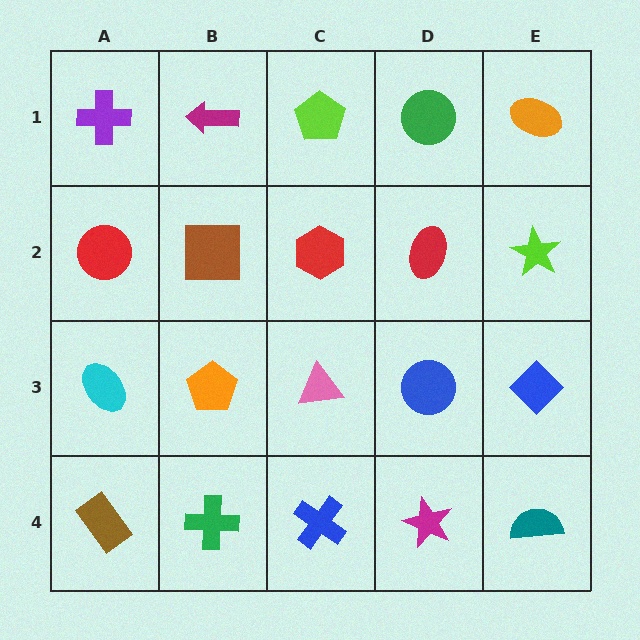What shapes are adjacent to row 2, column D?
A green circle (row 1, column D), a blue circle (row 3, column D), a red hexagon (row 2, column C), a lime star (row 2, column E).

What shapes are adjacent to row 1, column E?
A lime star (row 2, column E), a green circle (row 1, column D).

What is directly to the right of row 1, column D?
An orange ellipse.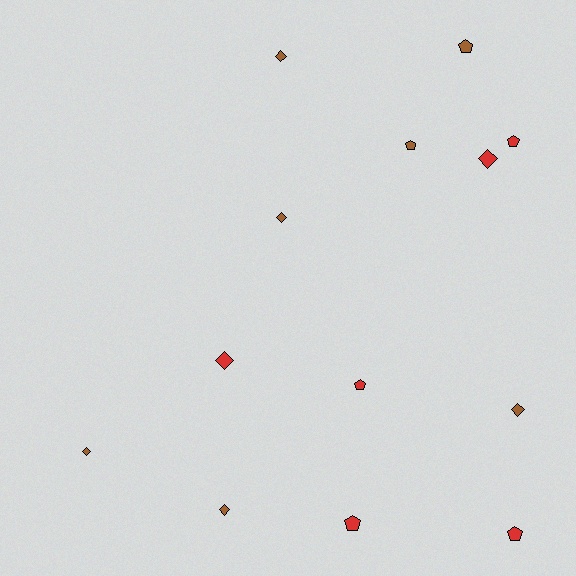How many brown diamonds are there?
There are 5 brown diamonds.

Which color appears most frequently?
Brown, with 7 objects.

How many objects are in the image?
There are 13 objects.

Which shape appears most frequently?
Diamond, with 7 objects.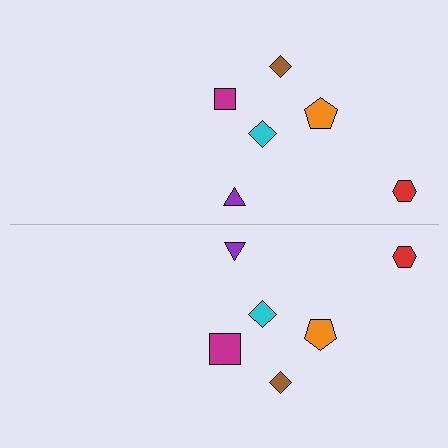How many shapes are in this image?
There are 12 shapes in this image.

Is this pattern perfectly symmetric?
No, the pattern is not perfectly symmetric. The magenta square on the bottom side has a different size than its mirror counterpart.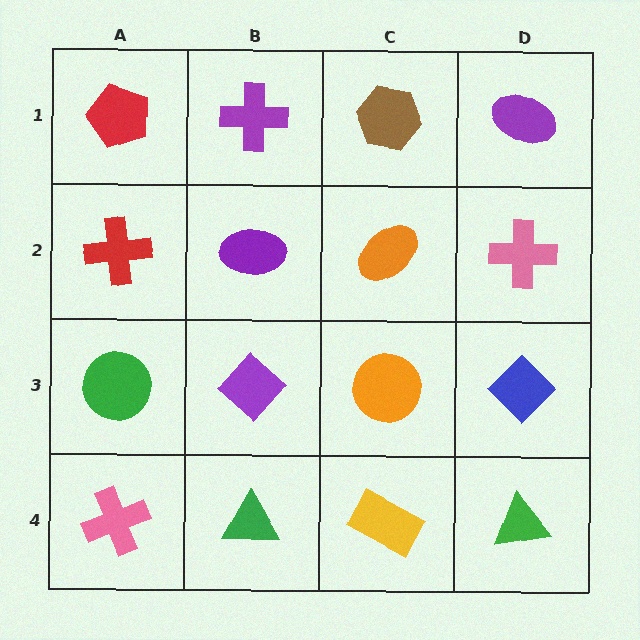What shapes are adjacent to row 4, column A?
A green circle (row 3, column A), a green triangle (row 4, column B).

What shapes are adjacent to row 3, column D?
A pink cross (row 2, column D), a green triangle (row 4, column D), an orange circle (row 3, column C).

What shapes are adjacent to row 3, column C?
An orange ellipse (row 2, column C), a yellow rectangle (row 4, column C), a purple diamond (row 3, column B), a blue diamond (row 3, column D).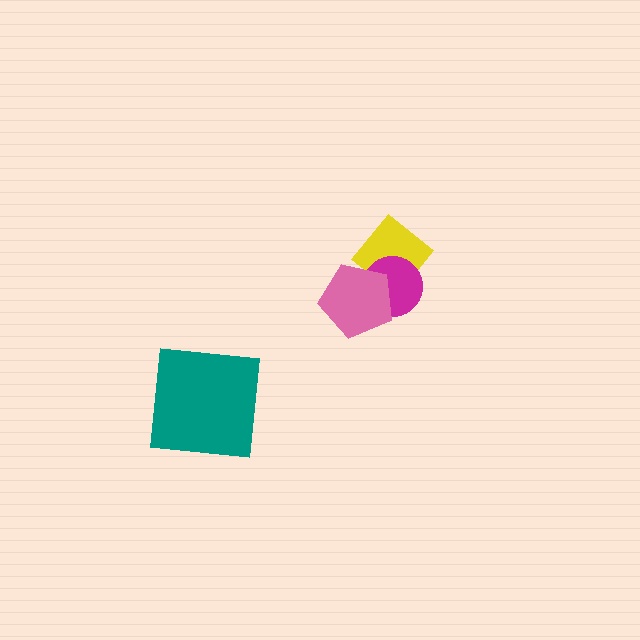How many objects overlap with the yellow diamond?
2 objects overlap with the yellow diamond.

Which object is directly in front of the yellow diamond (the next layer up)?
The magenta circle is directly in front of the yellow diamond.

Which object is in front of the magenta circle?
The pink pentagon is in front of the magenta circle.